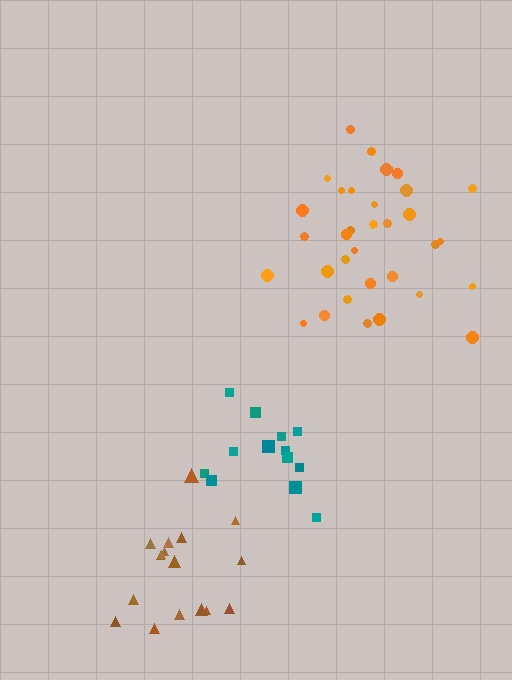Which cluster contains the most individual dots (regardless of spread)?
Orange (34).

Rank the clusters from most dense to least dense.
orange, brown, teal.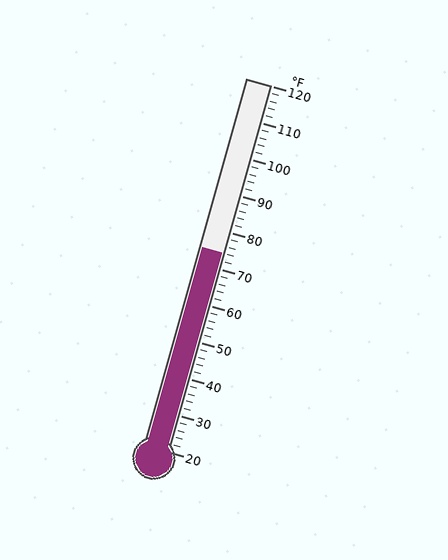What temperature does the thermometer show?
The thermometer shows approximately 74°F.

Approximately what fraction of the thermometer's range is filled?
The thermometer is filled to approximately 55% of its range.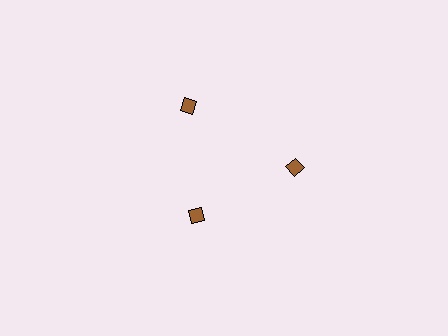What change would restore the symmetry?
The symmetry would be restored by moving it outward, back onto the ring so that all 3 diamonds sit at equal angles and equal distance from the center.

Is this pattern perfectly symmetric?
No. The 3 brown diamonds are arranged in a ring, but one element near the 7 o'clock position is pulled inward toward the center, breaking the 3-fold rotational symmetry.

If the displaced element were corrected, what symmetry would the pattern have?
It would have 3-fold rotational symmetry — the pattern would map onto itself every 120 degrees.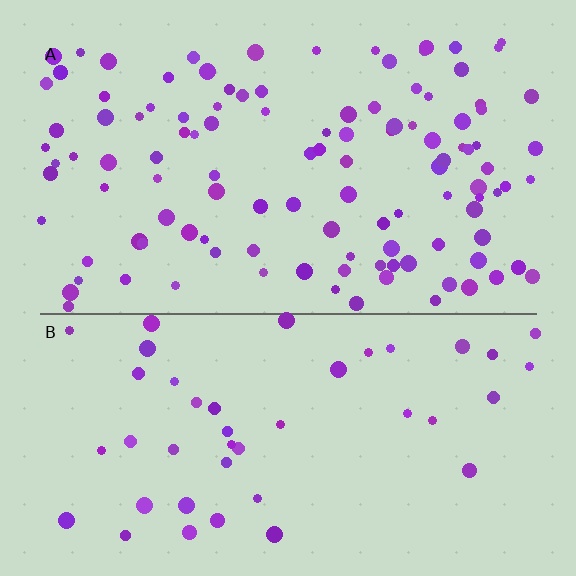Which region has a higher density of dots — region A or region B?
A (the top).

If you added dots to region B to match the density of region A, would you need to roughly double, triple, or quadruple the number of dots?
Approximately triple.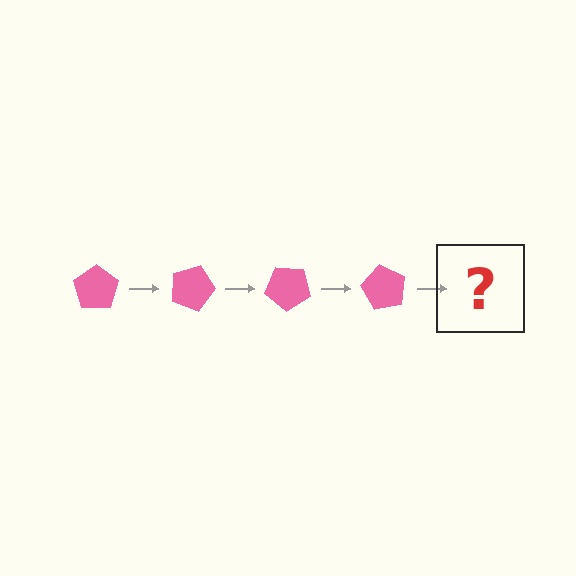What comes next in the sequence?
The next element should be a pink pentagon rotated 80 degrees.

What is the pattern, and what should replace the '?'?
The pattern is that the pentagon rotates 20 degrees each step. The '?' should be a pink pentagon rotated 80 degrees.